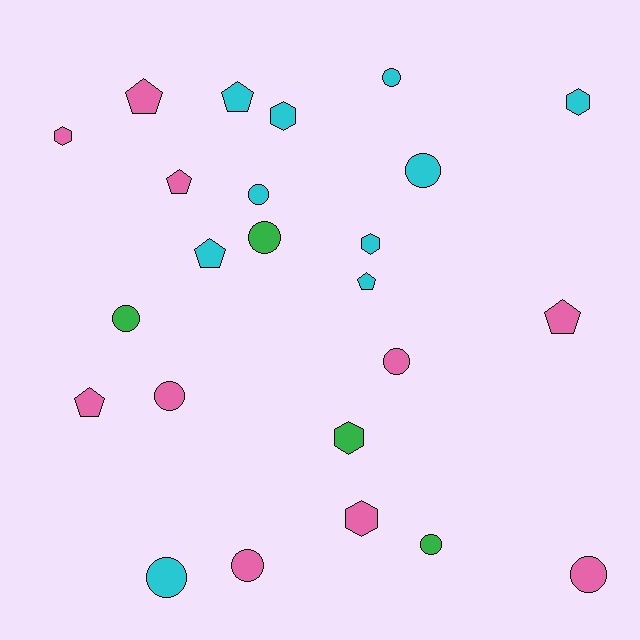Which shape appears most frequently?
Circle, with 11 objects.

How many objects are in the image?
There are 24 objects.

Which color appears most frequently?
Pink, with 10 objects.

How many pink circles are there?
There are 4 pink circles.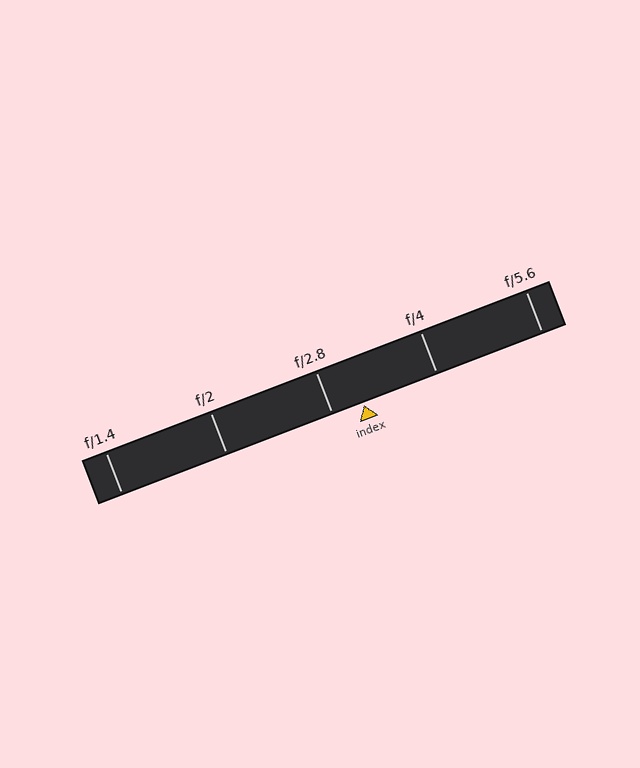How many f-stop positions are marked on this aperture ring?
There are 5 f-stop positions marked.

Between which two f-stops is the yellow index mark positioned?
The index mark is between f/2.8 and f/4.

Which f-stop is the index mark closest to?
The index mark is closest to f/2.8.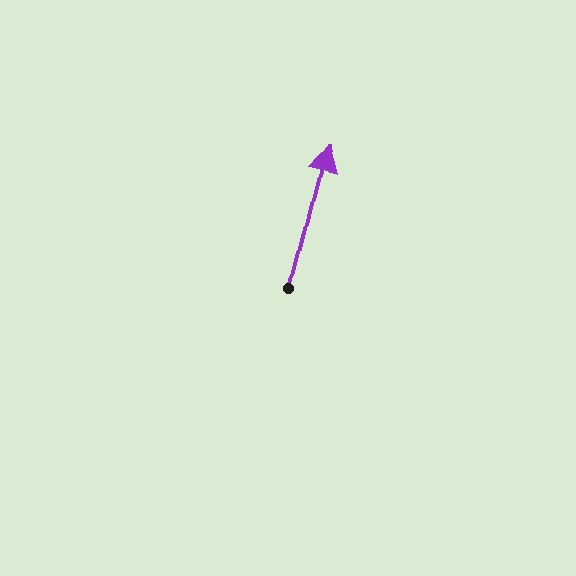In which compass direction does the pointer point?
North.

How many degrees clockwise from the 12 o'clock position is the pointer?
Approximately 14 degrees.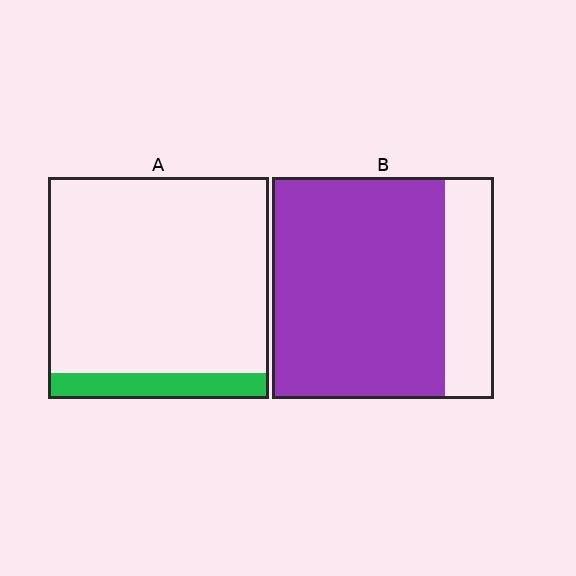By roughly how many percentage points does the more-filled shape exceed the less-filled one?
By roughly 65 percentage points (B over A).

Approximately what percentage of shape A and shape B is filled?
A is approximately 10% and B is approximately 80%.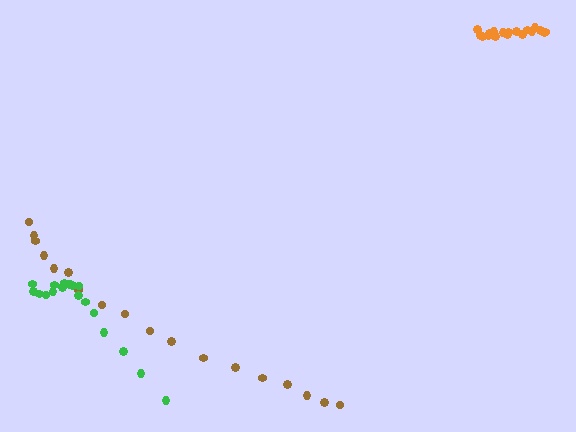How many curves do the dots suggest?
There are 3 distinct paths.